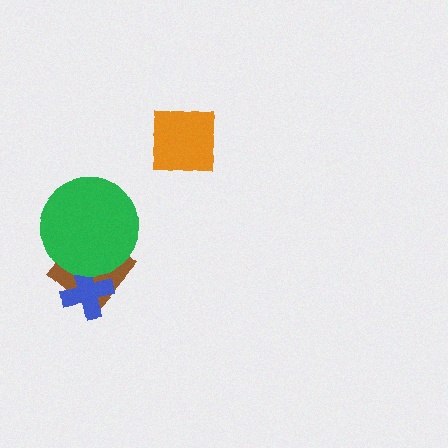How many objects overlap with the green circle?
2 objects overlap with the green circle.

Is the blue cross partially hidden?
Yes, it is partially covered by another shape.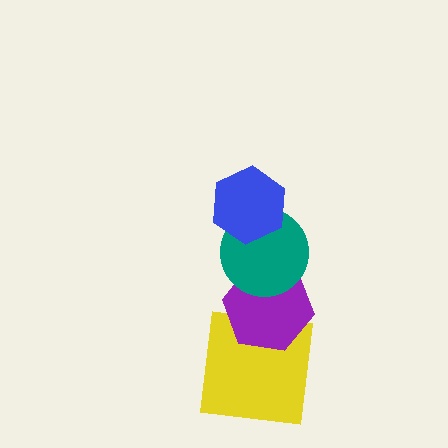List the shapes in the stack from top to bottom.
From top to bottom: the blue hexagon, the teal circle, the purple hexagon, the yellow square.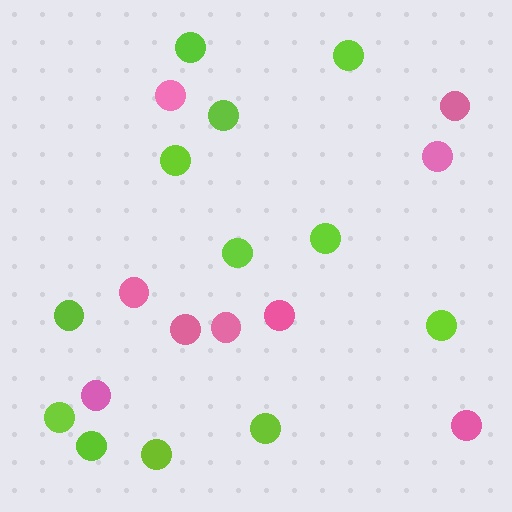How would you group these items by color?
There are 2 groups: one group of lime circles (12) and one group of pink circles (9).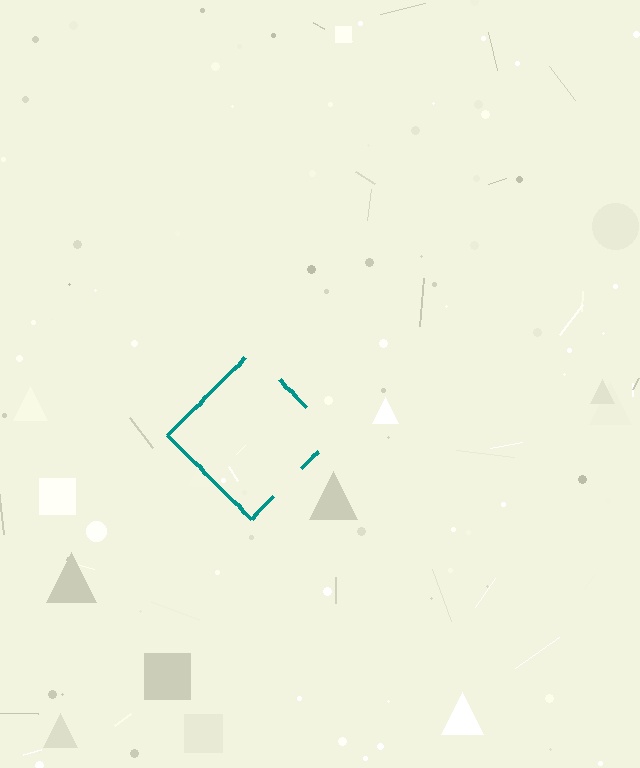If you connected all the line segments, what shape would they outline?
They would outline a diamond.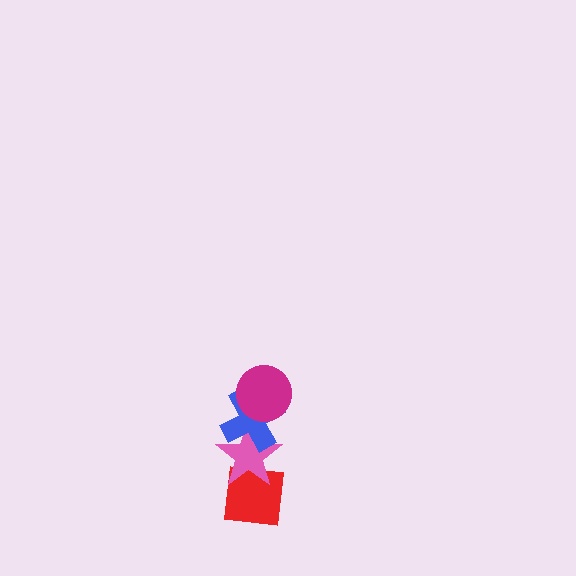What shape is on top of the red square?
The pink star is on top of the red square.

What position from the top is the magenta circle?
The magenta circle is 1st from the top.